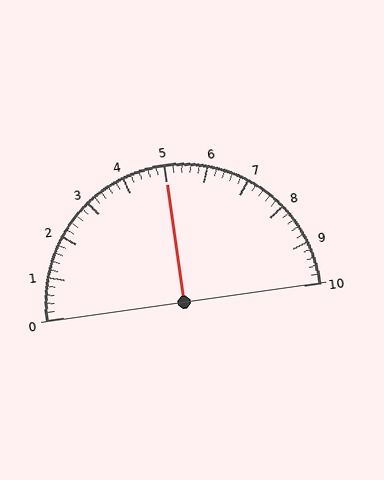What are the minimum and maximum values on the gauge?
The gauge ranges from 0 to 10.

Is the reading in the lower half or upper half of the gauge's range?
The reading is in the upper half of the range (0 to 10).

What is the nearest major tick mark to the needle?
The nearest major tick mark is 5.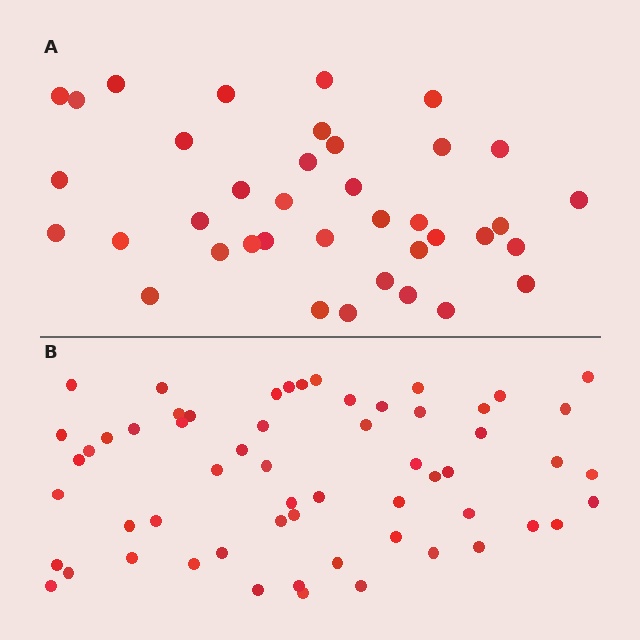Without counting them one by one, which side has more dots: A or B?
Region B (the bottom region) has more dots.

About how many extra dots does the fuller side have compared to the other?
Region B has approximately 20 more dots than region A.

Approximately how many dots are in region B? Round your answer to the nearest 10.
About 60 dots. (The exact count is 59, which rounds to 60.)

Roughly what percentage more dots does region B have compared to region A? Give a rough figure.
About 55% more.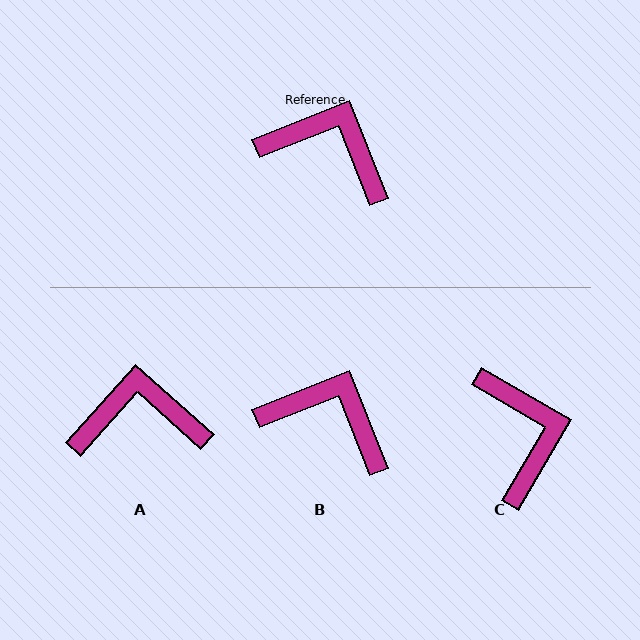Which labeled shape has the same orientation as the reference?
B.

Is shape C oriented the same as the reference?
No, it is off by about 52 degrees.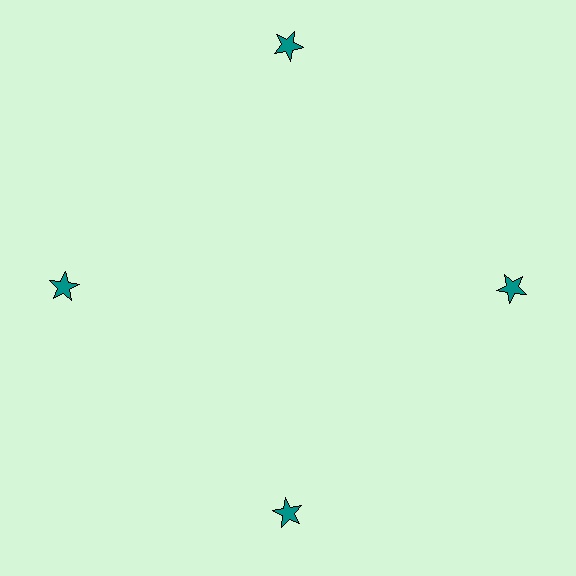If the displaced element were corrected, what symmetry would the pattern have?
It would have 4-fold rotational symmetry — the pattern would map onto itself every 90 degrees.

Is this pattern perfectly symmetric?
No. The 4 teal stars are arranged in a ring, but one element near the 12 o'clock position is pushed outward from the center, breaking the 4-fold rotational symmetry.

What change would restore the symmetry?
The symmetry would be restored by moving it inward, back onto the ring so that all 4 stars sit at equal angles and equal distance from the center.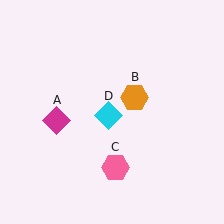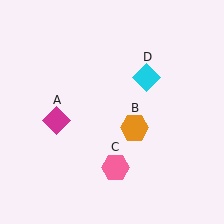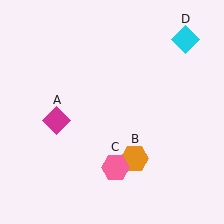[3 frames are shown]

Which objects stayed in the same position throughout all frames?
Magenta diamond (object A) and pink hexagon (object C) remained stationary.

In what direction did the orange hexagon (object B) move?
The orange hexagon (object B) moved down.